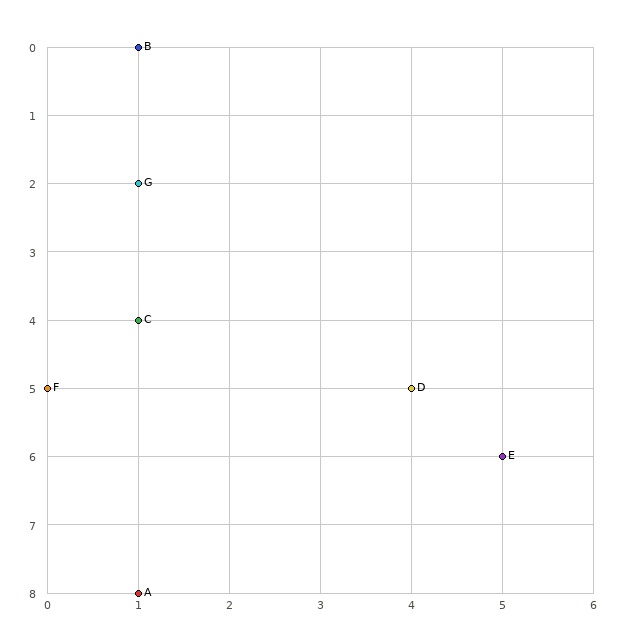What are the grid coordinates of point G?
Point G is at grid coordinates (1, 2).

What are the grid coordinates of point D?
Point D is at grid coordinates (4, 5).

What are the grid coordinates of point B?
Point B is at grid coordinates (1, 0).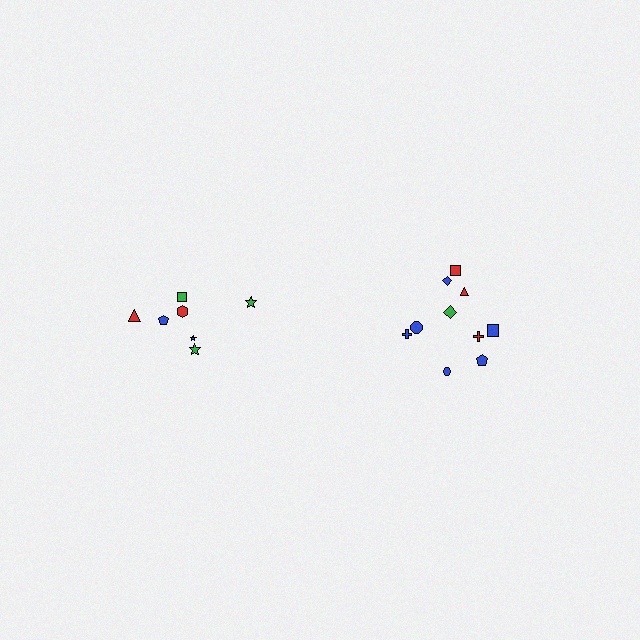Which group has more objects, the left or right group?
The right group.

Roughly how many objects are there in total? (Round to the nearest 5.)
Roughly 15 objects in total.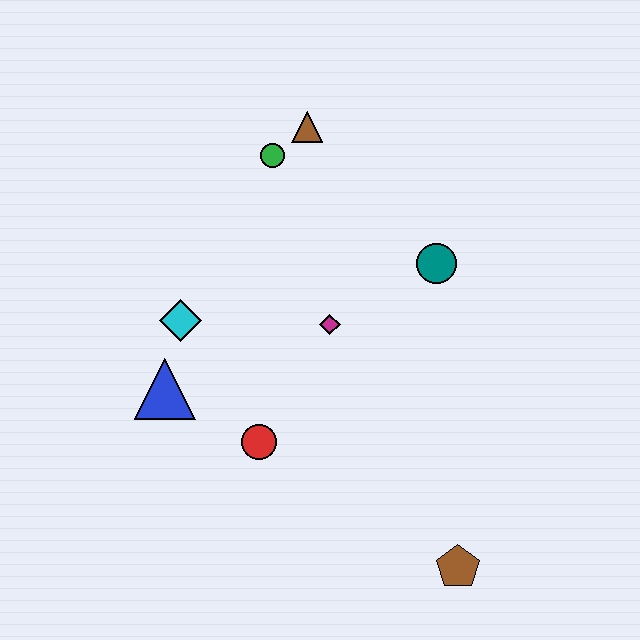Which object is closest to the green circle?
The brown triangle is closest to the green circle.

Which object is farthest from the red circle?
The brown triangle is farthest from the red circle.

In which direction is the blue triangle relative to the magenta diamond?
The blue triangle is to the left of the magenta diamond.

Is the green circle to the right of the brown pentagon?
No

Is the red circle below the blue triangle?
Yes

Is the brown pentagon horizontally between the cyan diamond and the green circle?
No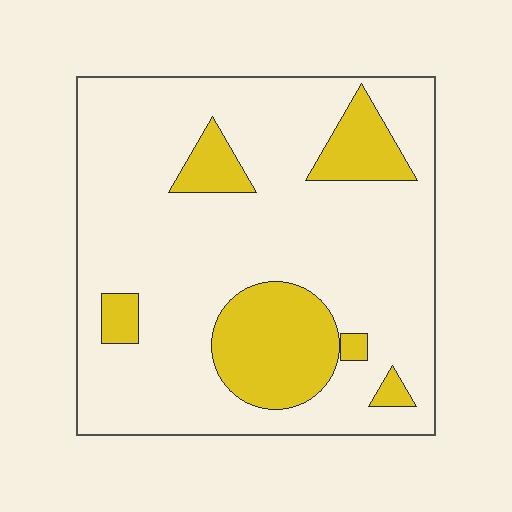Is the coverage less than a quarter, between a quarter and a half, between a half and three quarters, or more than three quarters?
Less than a quarter.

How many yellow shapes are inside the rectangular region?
6.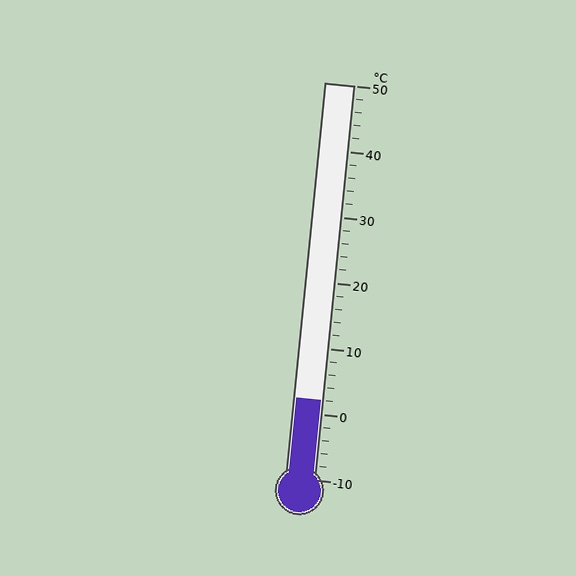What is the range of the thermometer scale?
The thermometer scale ranges from -10°C to 50°C.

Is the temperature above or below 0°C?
The temperature is above 0°C.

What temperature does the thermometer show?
The thermometer shows approximately 2°C.